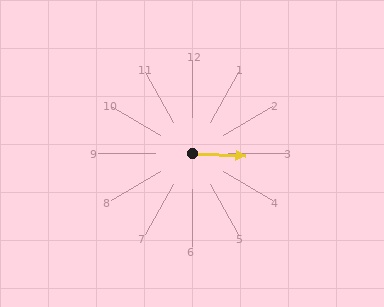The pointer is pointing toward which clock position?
Roughly 3 o'clock.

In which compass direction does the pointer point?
East.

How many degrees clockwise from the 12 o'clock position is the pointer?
Approximately 93 degrees.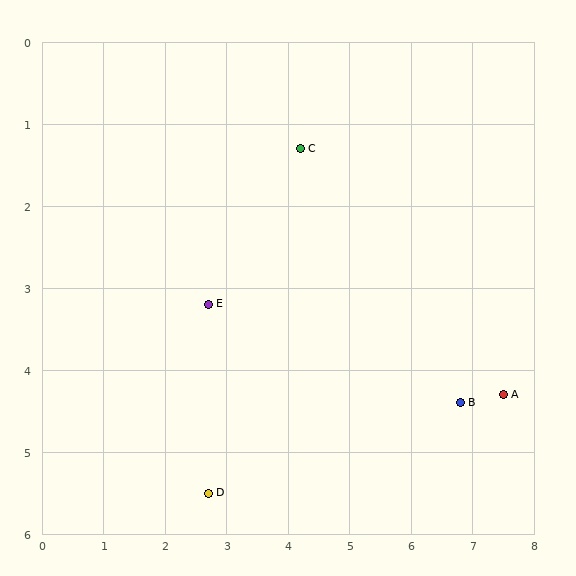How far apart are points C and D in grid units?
Points C and D are about 4.5 grid units apart.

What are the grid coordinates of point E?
Point E is at approximately (2.7, 3.2).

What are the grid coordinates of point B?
Point B is at approximately (6.8, 4.4).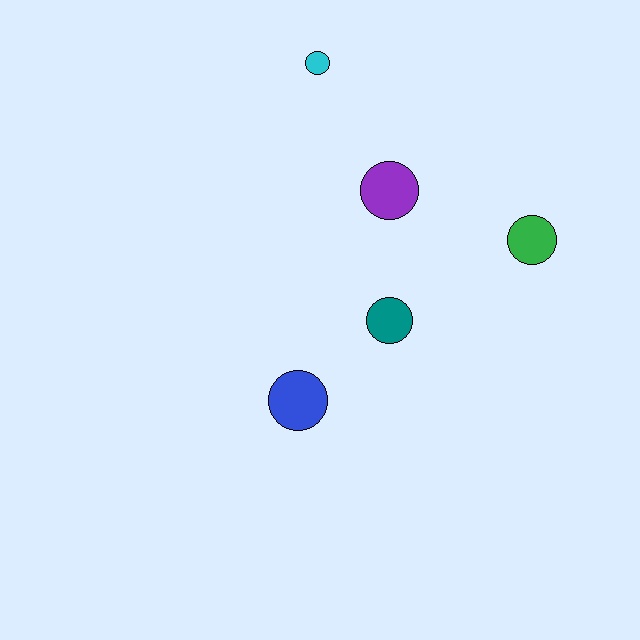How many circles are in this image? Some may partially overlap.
There are 5 circles.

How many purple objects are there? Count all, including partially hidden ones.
There is 1 purple object.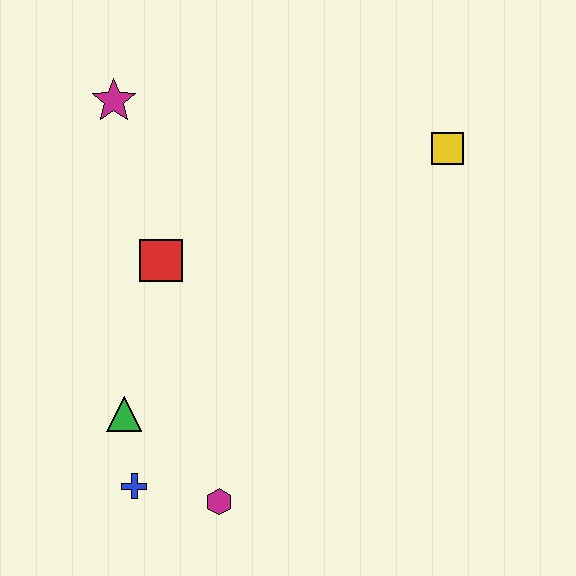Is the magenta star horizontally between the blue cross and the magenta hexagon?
No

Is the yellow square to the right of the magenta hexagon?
Yes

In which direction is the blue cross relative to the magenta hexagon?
The blue cross is to the left of the magenta hexagon.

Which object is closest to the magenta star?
The red square is closest to the magenta star.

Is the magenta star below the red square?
No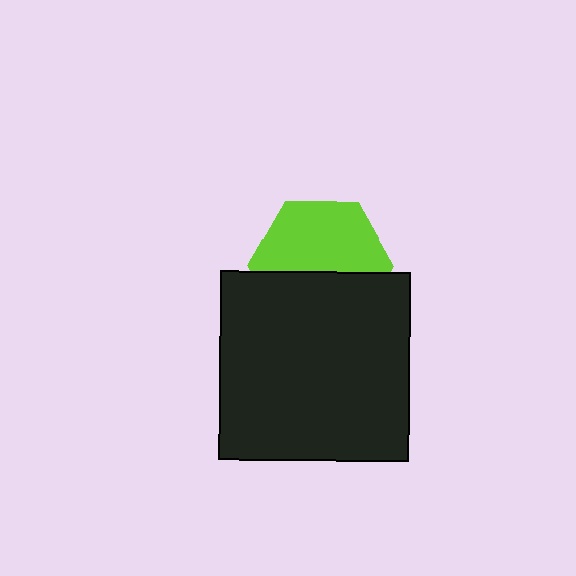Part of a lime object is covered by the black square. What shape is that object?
It is a hexagon.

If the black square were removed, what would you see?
You would see the complete lime hexagon.